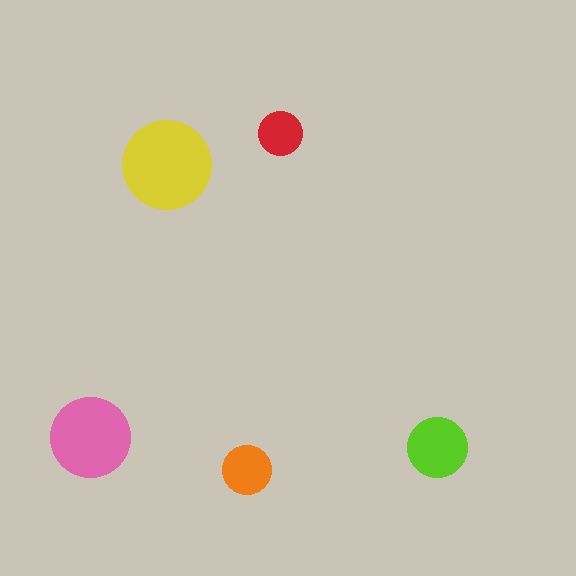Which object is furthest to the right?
The lime circle is rightmost.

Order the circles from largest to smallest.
the yellow one, the pink one, the lime one, the orange one, the red one.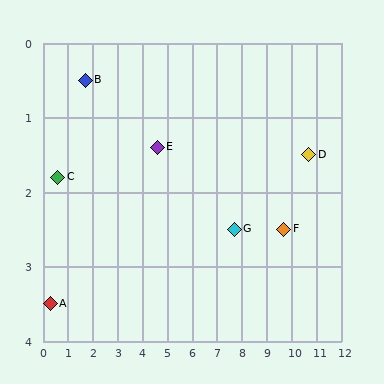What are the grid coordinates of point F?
Point F is at approximately (9.7, 2.5).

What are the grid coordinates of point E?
Point E is at approximately (4.6, 1.4).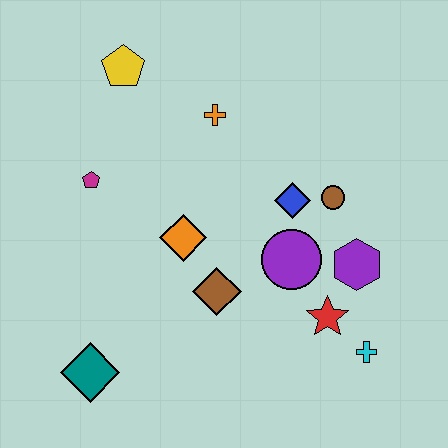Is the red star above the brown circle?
No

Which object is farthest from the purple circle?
The yellow pentagon is farthest from the purple circle.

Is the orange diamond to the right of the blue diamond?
No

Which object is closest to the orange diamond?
The brown diamond is closest to the orange diamond.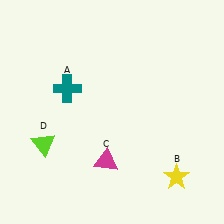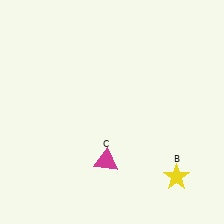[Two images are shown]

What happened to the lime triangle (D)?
The lime triangle (D) was removed in Image 2. It was in the bottom-left area of Image 1.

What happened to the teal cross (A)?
The teal cross (A) was removed in Image 2. It was in the top-left area of Image 1.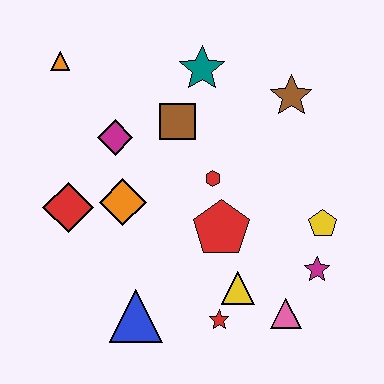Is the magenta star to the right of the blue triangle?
Yes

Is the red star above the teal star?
No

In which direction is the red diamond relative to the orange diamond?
The red diamond is to the left of the orange diamond.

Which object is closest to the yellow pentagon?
The magenta star is closest to the yellow pentagon.